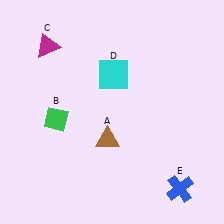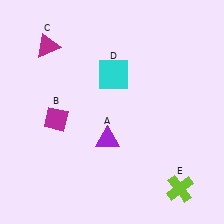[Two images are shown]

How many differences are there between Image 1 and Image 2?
There are 3 differences between the two images.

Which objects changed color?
A changed from brown to purple. B changed from green to magenta. E changed from blue to lime.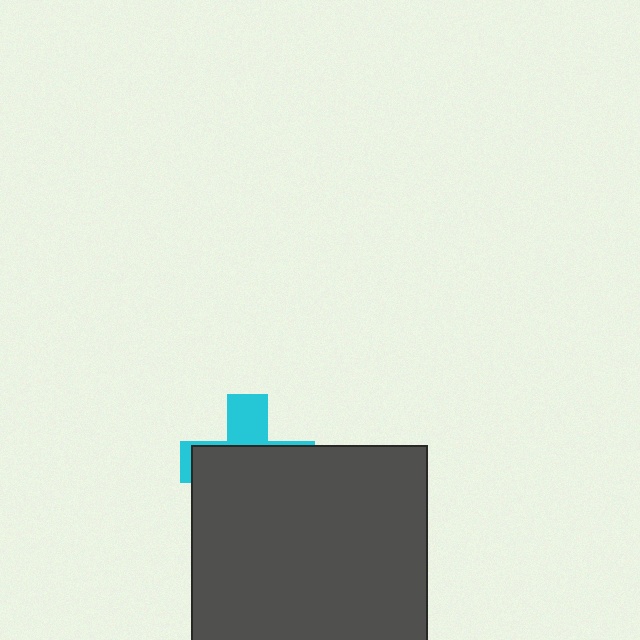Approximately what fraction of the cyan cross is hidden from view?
Roughly 69% of the cyan cross is hidden behind the dark gray rectangle.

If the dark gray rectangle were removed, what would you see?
You would see the complete cyan cross.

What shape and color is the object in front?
The object in front is a dark gray rectangle.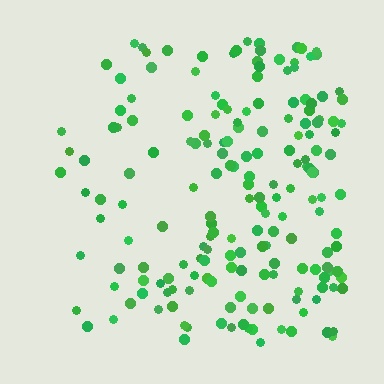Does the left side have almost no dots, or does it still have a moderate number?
Still a moderate number, just noticeably fewer than the right.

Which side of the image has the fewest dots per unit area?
The left.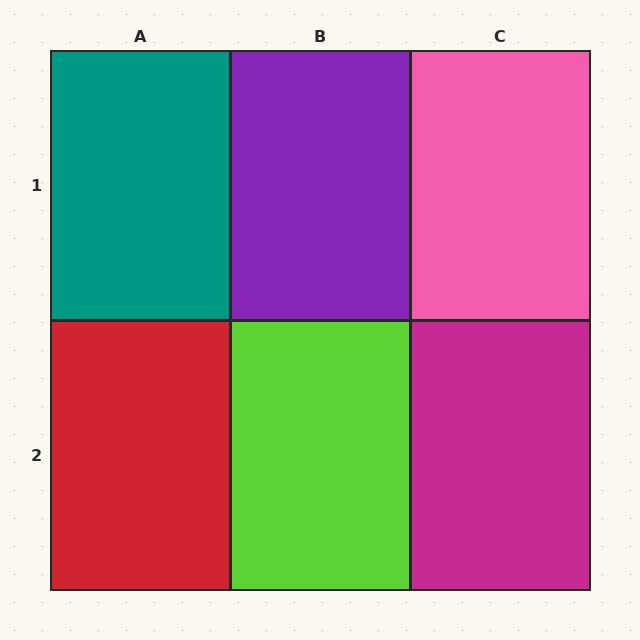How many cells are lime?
1 cell is lime.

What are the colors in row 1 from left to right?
Teal, purple, pink.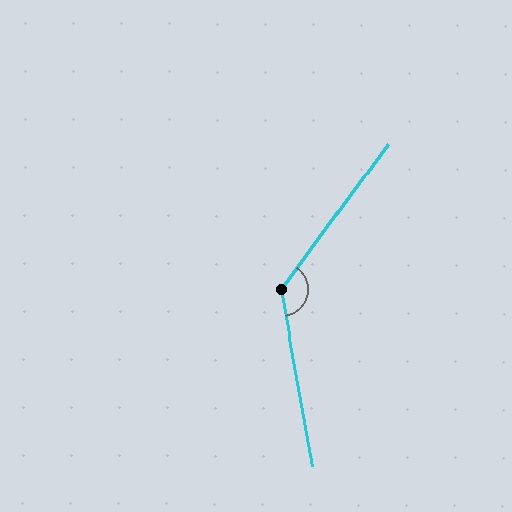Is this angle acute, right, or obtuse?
It is obtuse.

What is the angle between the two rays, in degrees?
Approximately 134 degrees.